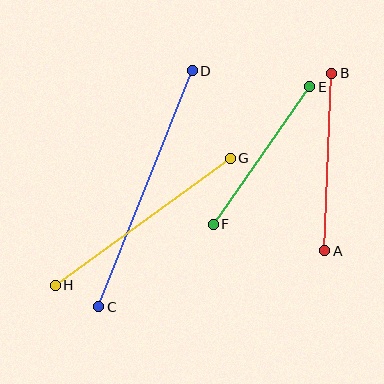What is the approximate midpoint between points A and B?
The midpoint is at approximately (328, 162) pixels.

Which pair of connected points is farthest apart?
Points C and D are farthest apart.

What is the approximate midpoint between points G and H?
The midpoint is at approximately (143, 222) pixels.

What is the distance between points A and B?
The distance is approximately 177 pixels.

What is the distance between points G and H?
The distance is approximately 217 pixels.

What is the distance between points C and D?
The distance is approximately 254 pixels.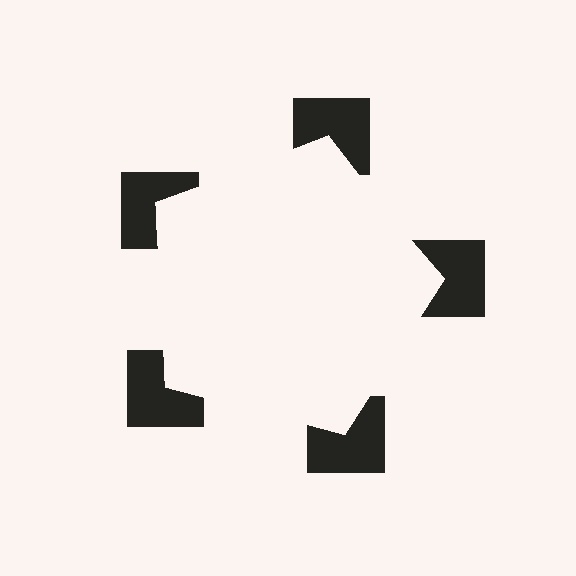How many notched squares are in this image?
There are 5 — one at each vertex of the illusory pentagon.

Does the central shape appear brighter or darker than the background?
It typically appears slightly brighter than the background, even though no actual brightness change is drawn.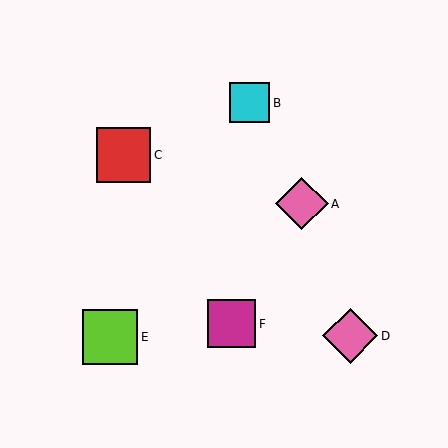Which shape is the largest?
The lime square (labeled E) is the largest.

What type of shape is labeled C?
Shape C is a red square.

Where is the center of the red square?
The center of the red square is at (124, 155).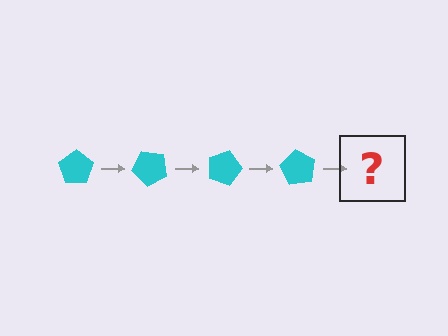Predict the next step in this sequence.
The next step is a cyan pentagon rotated 180 degrees.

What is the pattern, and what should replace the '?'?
The pattern is that the pentagon rotates 45 degrees each step. The '?' should be a cyan pentagon rotated 180 degrees.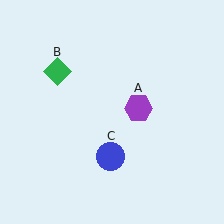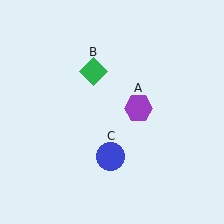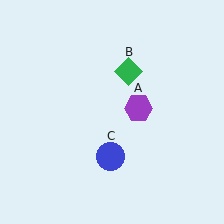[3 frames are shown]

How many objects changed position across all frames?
1 object changed position: green diamond (object B).